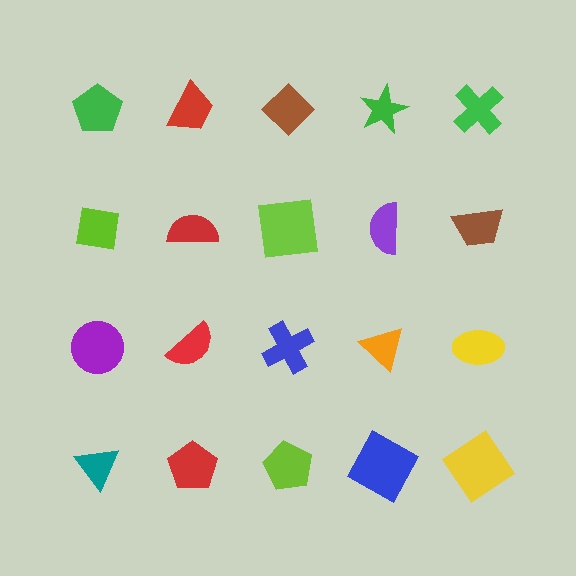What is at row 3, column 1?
A purple circle.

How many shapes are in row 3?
5 shapes.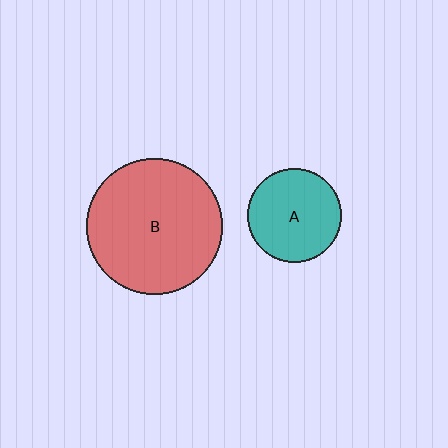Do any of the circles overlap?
No, none of the circles overlap.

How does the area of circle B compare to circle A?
Approximately 2.1 times.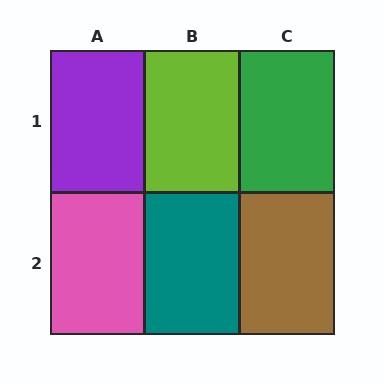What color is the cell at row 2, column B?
Teal.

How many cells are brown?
1 cell is brown.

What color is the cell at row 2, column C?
Brown.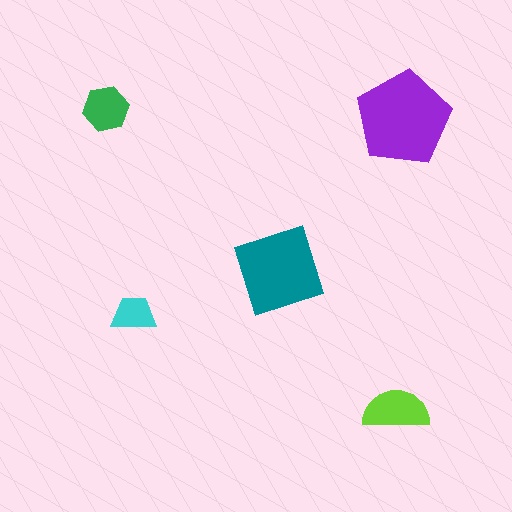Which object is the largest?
The purple pentagon.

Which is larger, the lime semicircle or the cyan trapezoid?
The lime semicircle.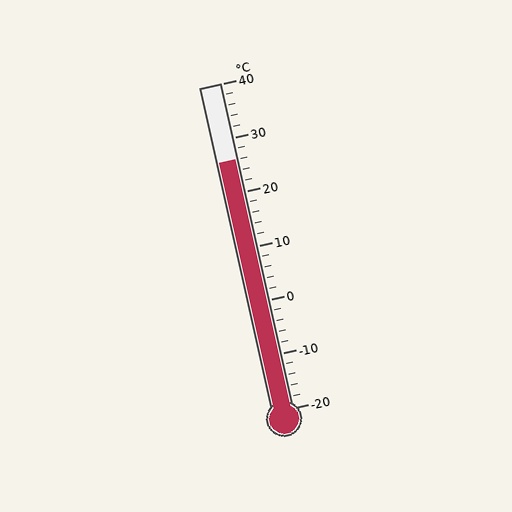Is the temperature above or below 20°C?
The temperature is above 20°C.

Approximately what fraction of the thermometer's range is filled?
The thermometer is filled to approximately 75% of its range.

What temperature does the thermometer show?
The thermometer shows approximately 26°C.